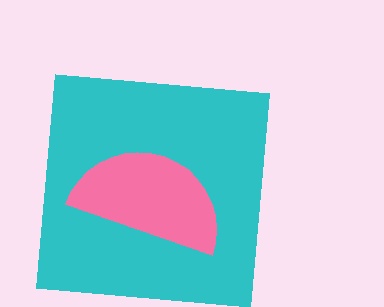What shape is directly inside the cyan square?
The pink semicircle.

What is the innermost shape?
The pink semicircle.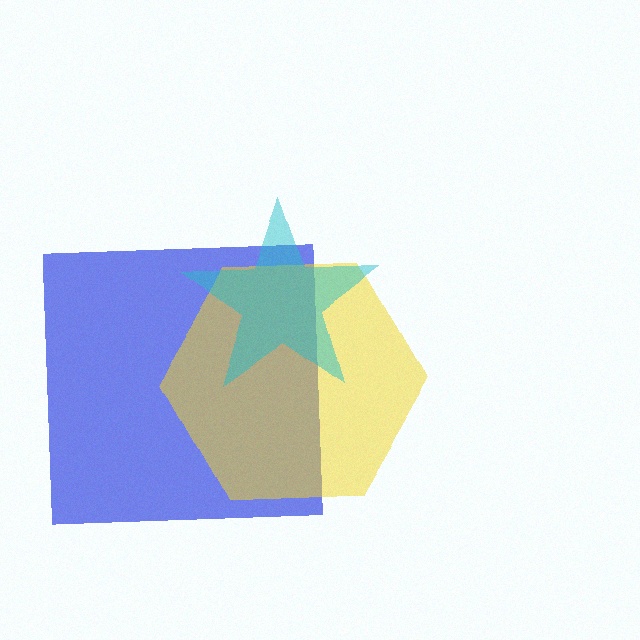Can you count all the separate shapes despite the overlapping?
Yes, there are 3 separate shapes.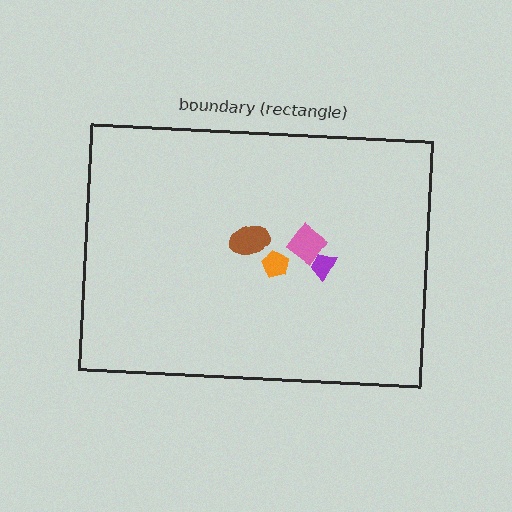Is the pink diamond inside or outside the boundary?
Inside.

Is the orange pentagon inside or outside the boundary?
Inside.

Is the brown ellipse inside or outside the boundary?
Inside.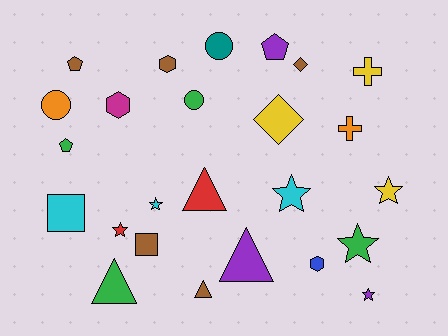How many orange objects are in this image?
There are 2 orange objects.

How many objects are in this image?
There are 25 objects.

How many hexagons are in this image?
There are 3 hexagons.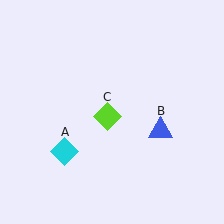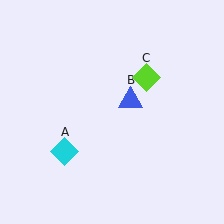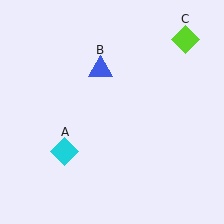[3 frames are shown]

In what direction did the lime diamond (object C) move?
The lime diamond (object C) moved up and to the right.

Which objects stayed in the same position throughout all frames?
Cyan diamond (object A) remained stationary.